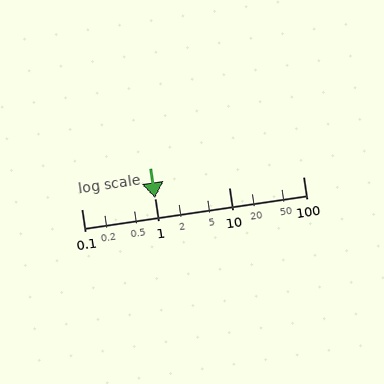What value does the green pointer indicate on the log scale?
The pointer indicates approximately 1.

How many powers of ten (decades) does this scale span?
The scale spans 3 decades, from 0.1 to 100.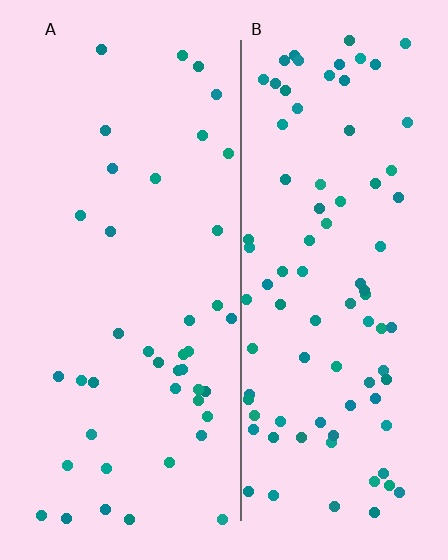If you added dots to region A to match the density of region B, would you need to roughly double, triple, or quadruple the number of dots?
Approximately double.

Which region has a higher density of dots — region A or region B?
B (the right).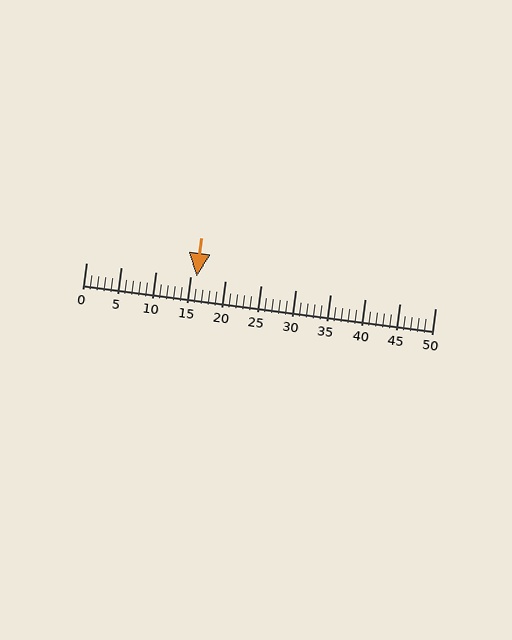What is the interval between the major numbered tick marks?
The major tick marks are spaced 5 units apart.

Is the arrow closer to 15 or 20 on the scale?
The arrow is closer to 15.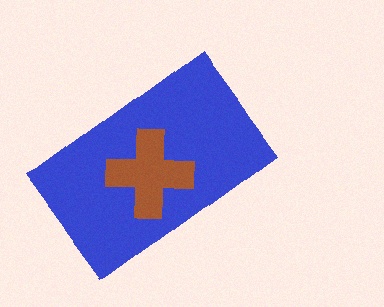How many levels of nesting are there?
2.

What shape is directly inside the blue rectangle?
The brown cross.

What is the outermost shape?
The blue rectangle.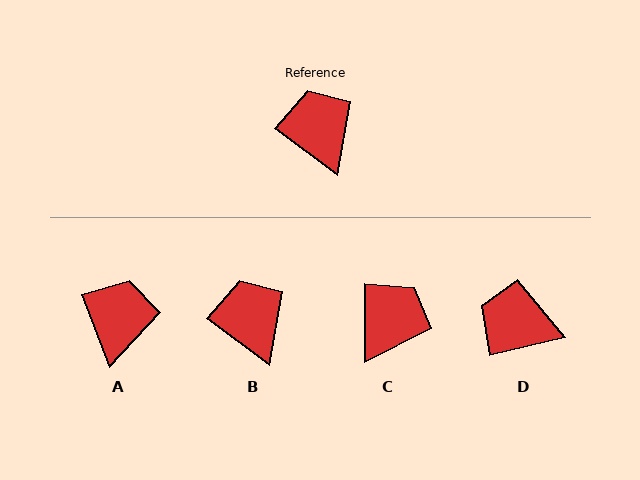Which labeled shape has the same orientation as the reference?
B.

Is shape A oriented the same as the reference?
No, it is off by about 32 degrees.